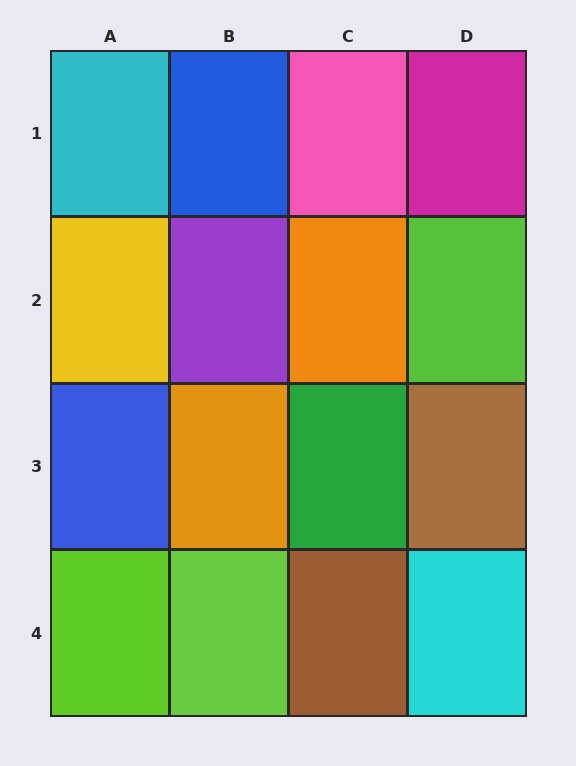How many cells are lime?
3 cells are lime.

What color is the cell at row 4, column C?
Brown.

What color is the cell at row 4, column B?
Lime.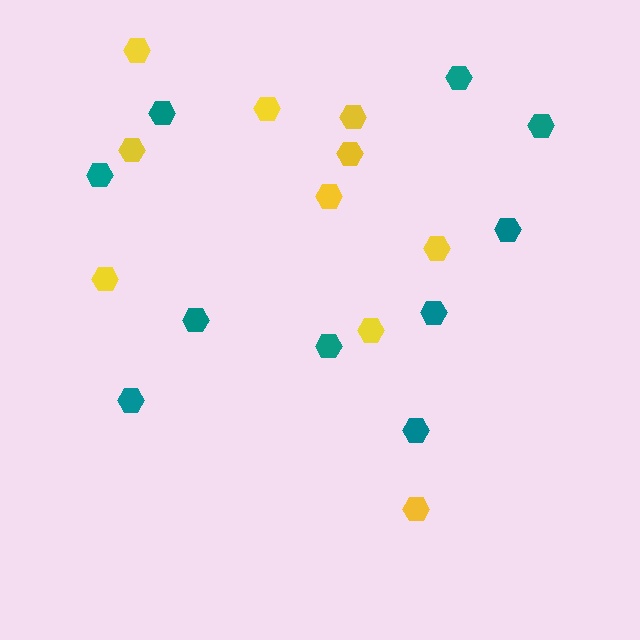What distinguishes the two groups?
There are 2 groups: one group of yellow hexagons (10) and one group of teal hexagons (10).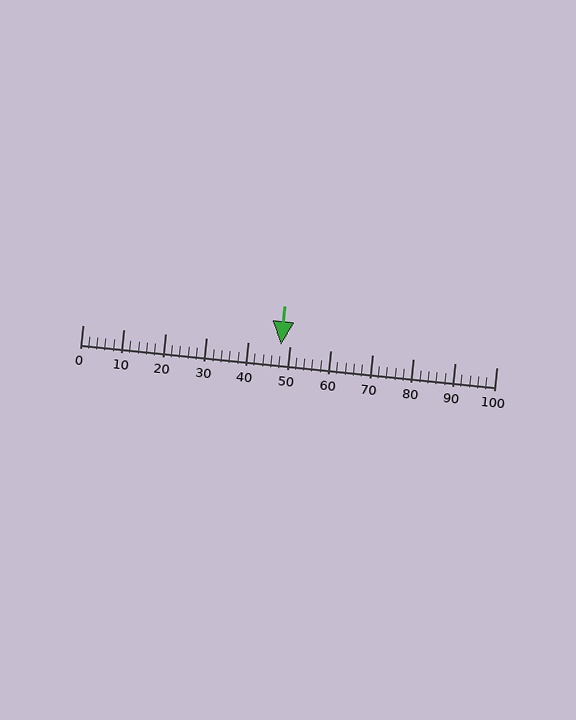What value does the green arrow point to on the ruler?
The green arrow points to approximately 48.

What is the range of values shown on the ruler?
The ruler shows values from 0 to 100.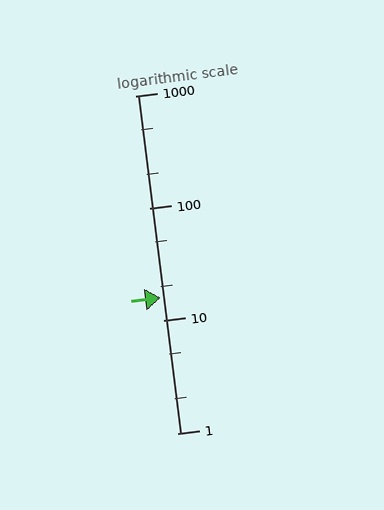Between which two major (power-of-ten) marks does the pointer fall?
The pointer is between 10 and 100.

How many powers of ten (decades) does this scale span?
The scale spans 3 decades, from 1 to 1000.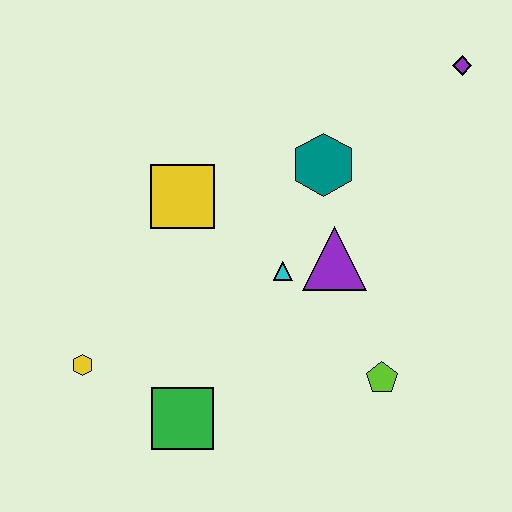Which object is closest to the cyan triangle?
The purple triangle is closest to the cyan triangle.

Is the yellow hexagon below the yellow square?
Yes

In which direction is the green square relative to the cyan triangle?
The green square is below the cyan triangle.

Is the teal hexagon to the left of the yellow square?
No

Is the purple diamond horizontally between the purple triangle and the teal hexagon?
No